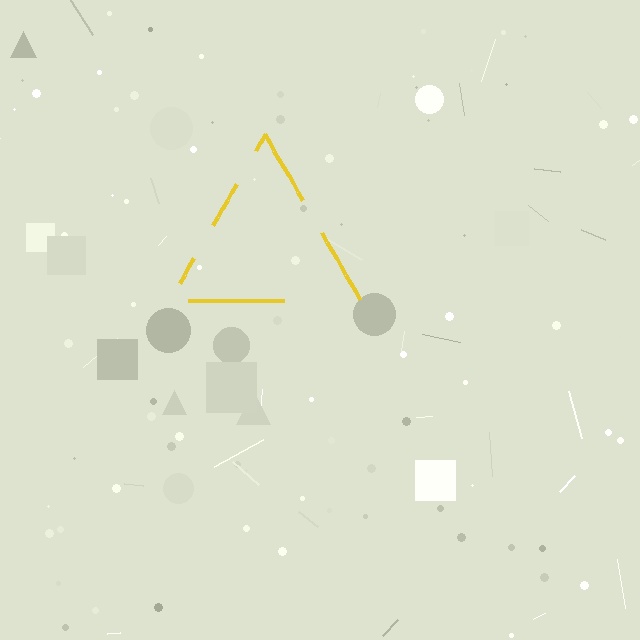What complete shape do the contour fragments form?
The contour fragments form a triangle.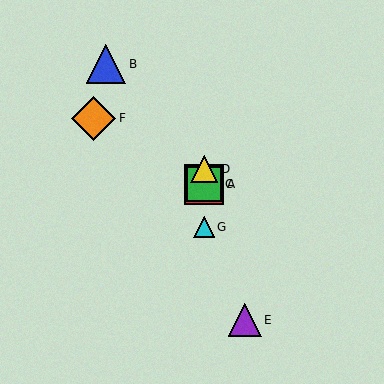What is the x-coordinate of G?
Object G is at x≈204.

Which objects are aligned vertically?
Objects A, C, D, G are aligned vertically.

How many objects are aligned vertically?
4 objects (A, C, D, G) are aligned vertically.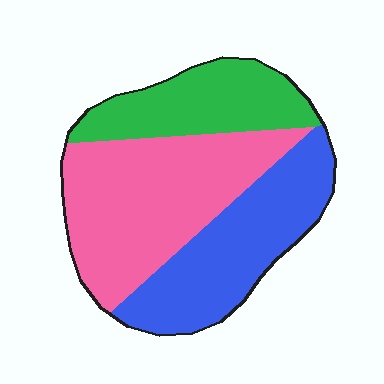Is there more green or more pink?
Pink.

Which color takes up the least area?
Green, at roughly 25%.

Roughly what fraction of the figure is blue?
Blue covers 33% of the figure.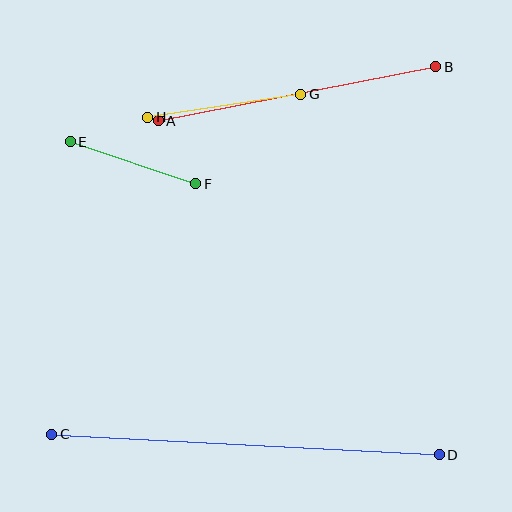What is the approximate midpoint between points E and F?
The midpoint is at approximately (133, 163) pixels.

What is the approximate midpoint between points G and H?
The midpoint is at approximately (224, 106) pixels.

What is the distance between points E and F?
The distance is approximately 132 pixels.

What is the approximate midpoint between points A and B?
The midpoint is at approximately (297, 94) pixels.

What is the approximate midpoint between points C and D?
The midpoint is at approximately (245, 445) pixels.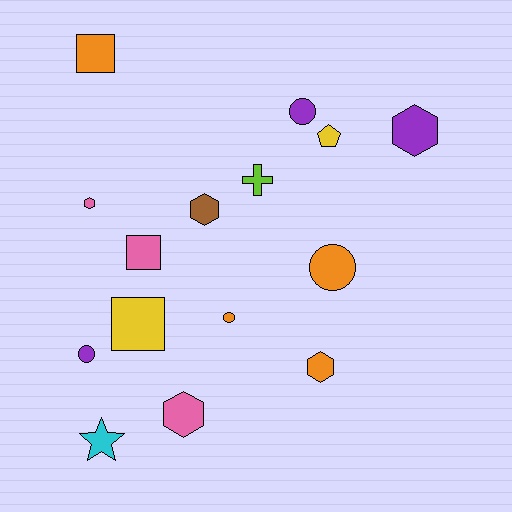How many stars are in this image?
There is 1 star.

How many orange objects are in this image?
There are 4 orange objects.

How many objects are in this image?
There are 15 objects.